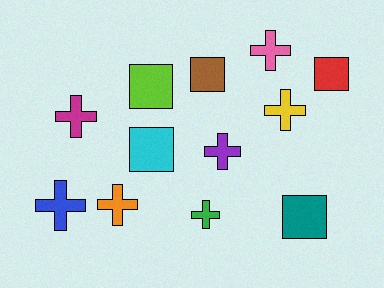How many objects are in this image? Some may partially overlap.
There are 12 objects.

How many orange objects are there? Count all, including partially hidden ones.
There is 1 orange object.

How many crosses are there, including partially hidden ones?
There are 7 crosses.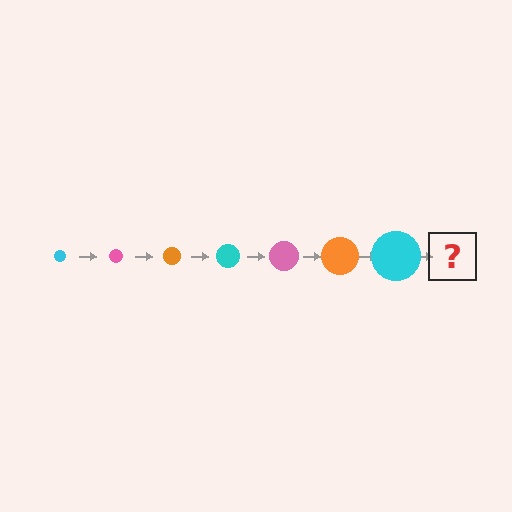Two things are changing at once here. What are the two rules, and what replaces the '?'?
The two rules are that the circle grows larger each step and the color cycles through cyan, pink, and orange. The '?' should be a pink circle, larger than the previous one.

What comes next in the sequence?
The next element should be a pink circle, larger than the previous one.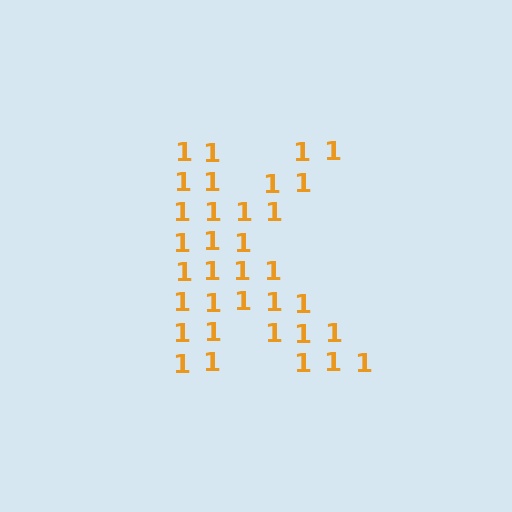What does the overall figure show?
The overall figure shows the letter K.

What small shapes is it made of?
It is made of small digit 1's.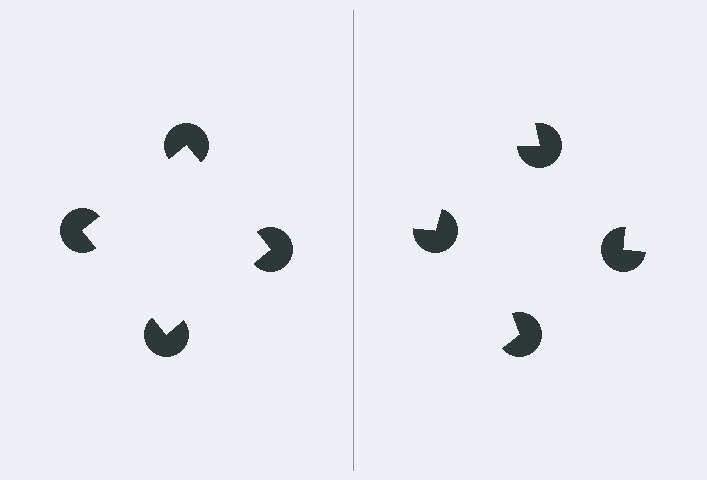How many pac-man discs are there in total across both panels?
8 — 4 on each side.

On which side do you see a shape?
An illusory square appears on the left side. On the right side the wedge cuts are rotated, so no coherent shape forms.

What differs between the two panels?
The pac-man discs are positioned identically on both sides; only the wedge orientations differ. On the left they align to a square; on the right they are misaligned.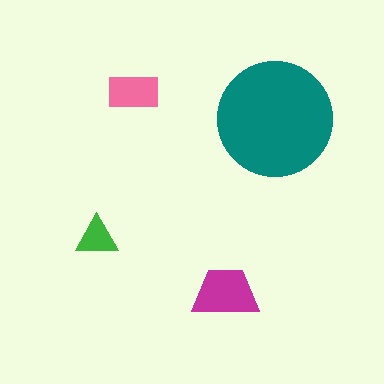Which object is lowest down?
The magenta trapezoid is bottommost.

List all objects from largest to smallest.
The teal circle, the magenta trapezoid, the pink rectangle, the green triangle.